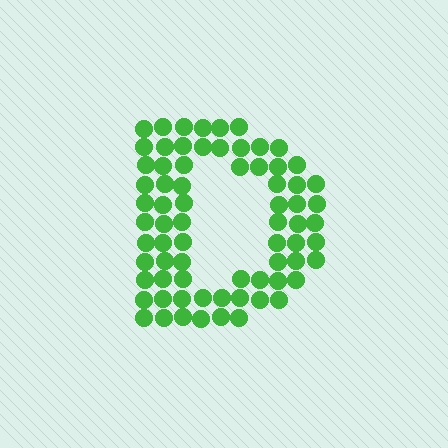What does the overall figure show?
The overall figure shows the letter D.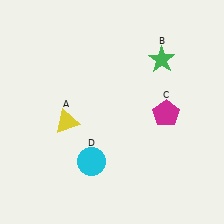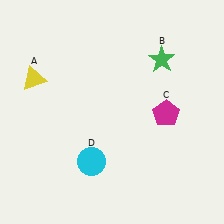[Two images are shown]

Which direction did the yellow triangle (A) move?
The yellow triangle (A) moved up.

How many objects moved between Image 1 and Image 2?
1 object moved between the two images.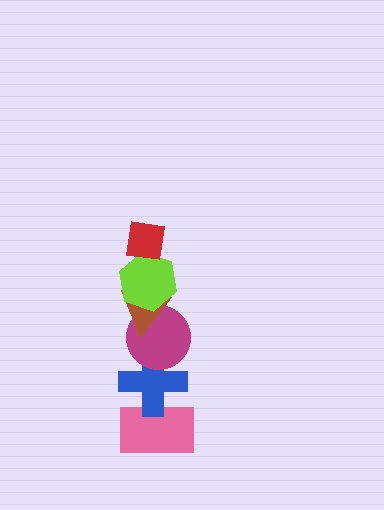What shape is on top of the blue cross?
The magenta circle is on top of the blue cross.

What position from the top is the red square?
The red square is 1st from the top.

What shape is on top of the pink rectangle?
The blue cross is on top of the pink rectangle.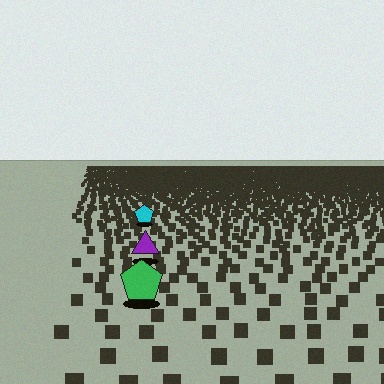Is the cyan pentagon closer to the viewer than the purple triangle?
No. The purple triangle is closer — you can tell from the texture gradient: the ground texture is coarser near it.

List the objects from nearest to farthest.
From nearest to farthest: the green pentagon, the purple triangle, the cyan pentagon.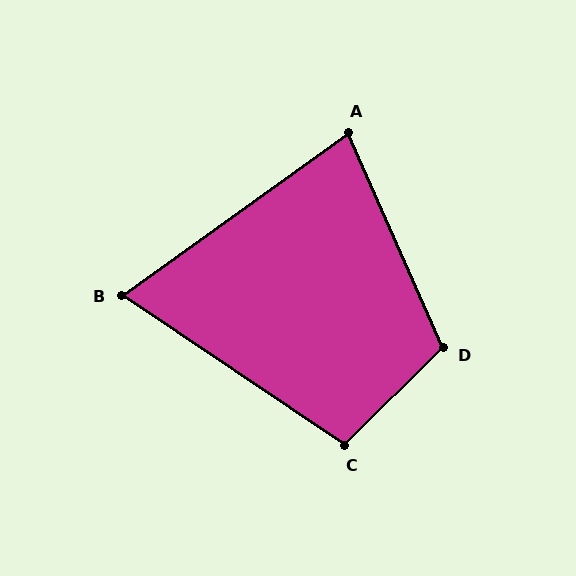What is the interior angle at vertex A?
Approximately 78 degrees (acute).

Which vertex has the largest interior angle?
D, at approximately 110 degrees.